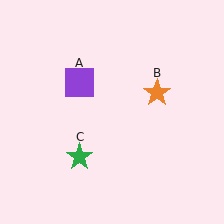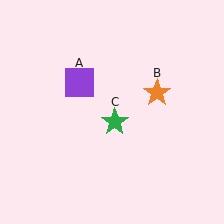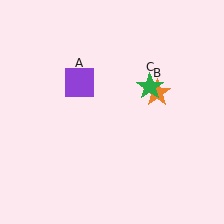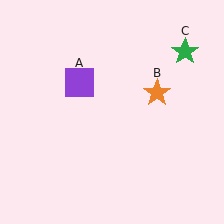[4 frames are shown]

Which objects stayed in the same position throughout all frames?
Purple square (object A) and orange star (object B) remained stationary.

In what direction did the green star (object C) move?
The green star (object C) moved up and to the right.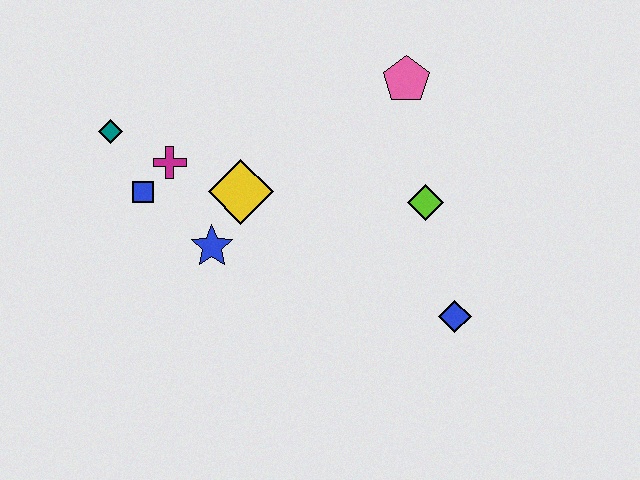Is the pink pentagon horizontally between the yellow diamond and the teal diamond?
No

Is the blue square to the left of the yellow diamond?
Yes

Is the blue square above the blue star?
Yes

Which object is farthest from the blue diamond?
The teal diamond is farthest from the blue diamond.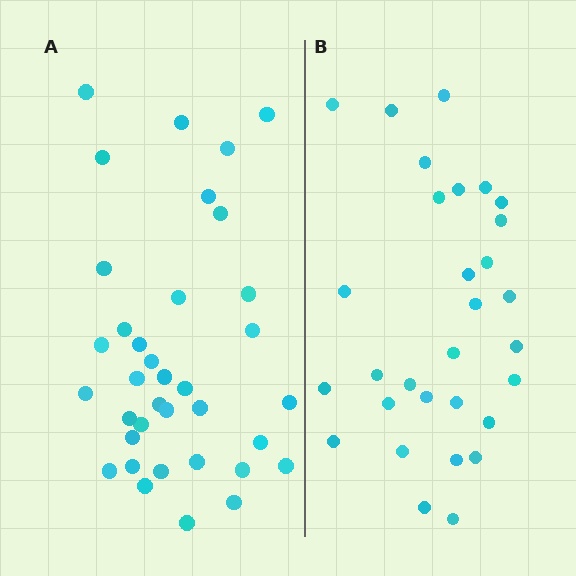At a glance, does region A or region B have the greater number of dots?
Region A (the left region) has more dots.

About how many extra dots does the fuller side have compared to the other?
Region A has about 6 more dots than region B.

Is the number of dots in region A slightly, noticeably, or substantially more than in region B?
Region A has only slightly more — the two regions are fairly close. The ratio is roughly 1.2 to 1.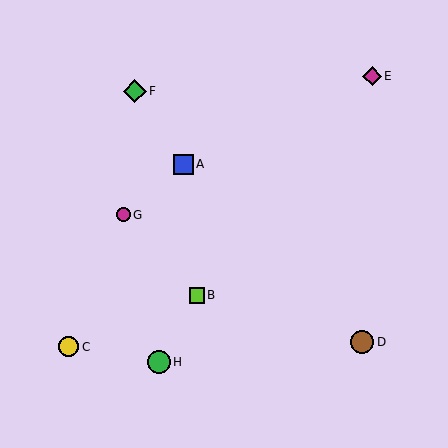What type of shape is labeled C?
Shape C is a yellow circle.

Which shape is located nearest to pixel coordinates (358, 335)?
The brown circle (labeled D) at (362, 342) is nearest to that location.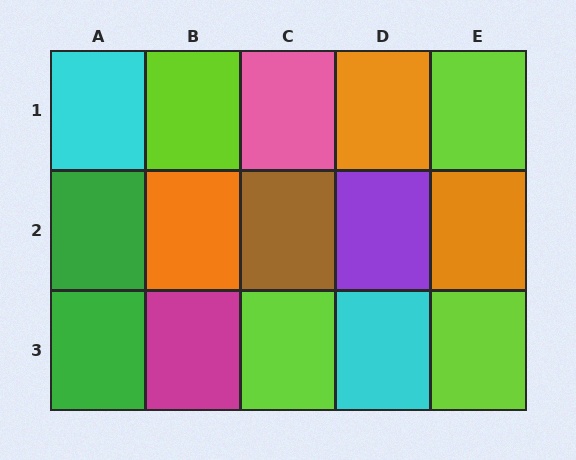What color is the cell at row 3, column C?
Lime.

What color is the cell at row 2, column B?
Orange.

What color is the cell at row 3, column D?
Cyan.